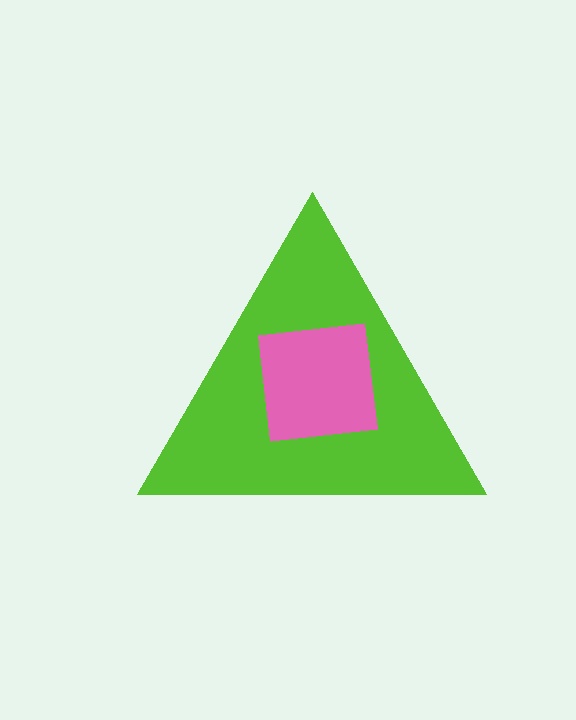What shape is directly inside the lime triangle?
The pink square.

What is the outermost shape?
The lime triangle.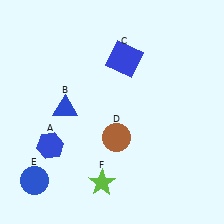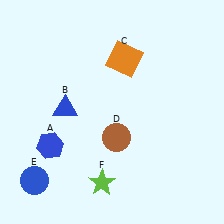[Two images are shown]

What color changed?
The square (C) changed from blue in Image 1 to orange in Image 2.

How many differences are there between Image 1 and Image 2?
There is 1 difference between the two images.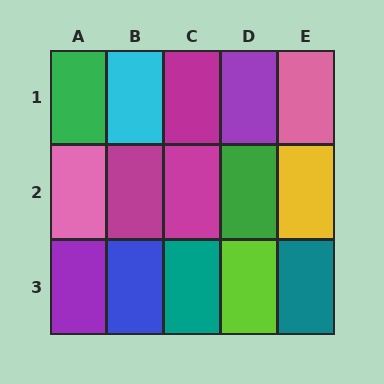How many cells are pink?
2 cells are pink.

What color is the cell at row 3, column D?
Lime.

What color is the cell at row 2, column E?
Yellow.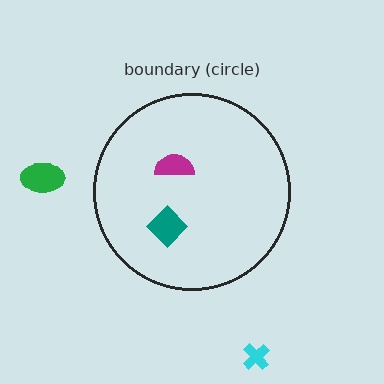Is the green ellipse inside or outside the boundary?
Outside.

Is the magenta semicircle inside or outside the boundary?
Inside.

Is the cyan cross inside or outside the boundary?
Outside.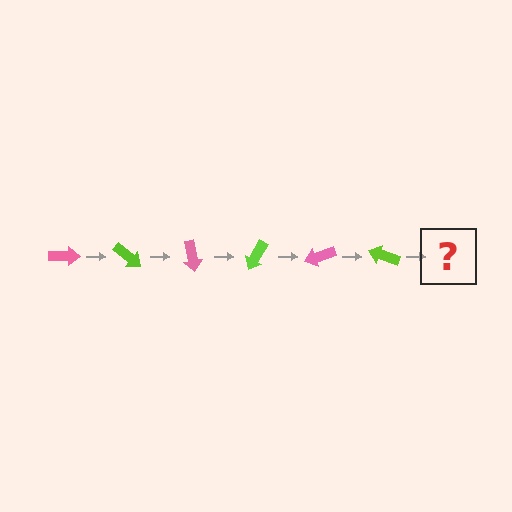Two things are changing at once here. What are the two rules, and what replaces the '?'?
The two rules are that it rotates 40 degrees each step and the color cycles through pink and lime. The '?' should be a pink arrow, rotated 240 degrees from the start.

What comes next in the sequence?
The next element should be a pink arrow, rotated 240 degrees from the start.